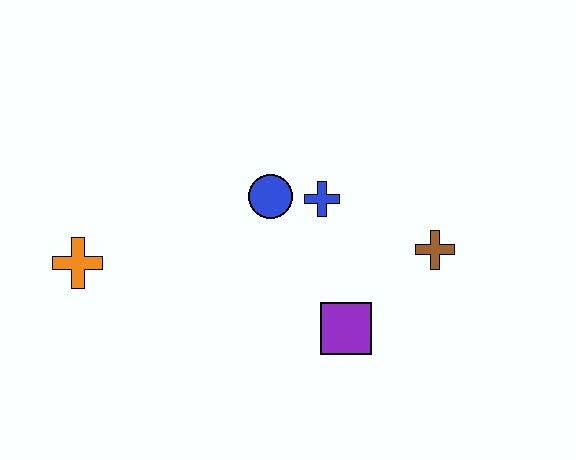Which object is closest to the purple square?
The brown cross is closest to the purple square.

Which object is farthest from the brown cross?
The orange cross is farthest from the brown cross.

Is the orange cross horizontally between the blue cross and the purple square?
No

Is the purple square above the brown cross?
No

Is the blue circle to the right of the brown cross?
No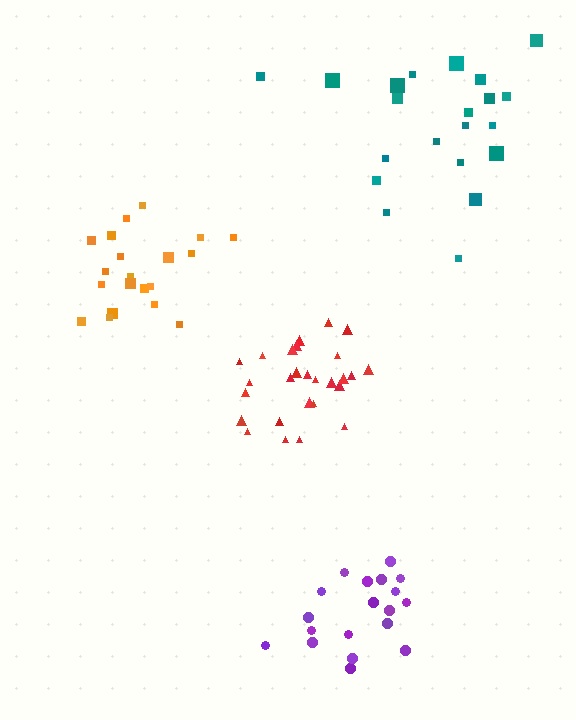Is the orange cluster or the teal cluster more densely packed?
Orange.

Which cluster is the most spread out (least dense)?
Teal.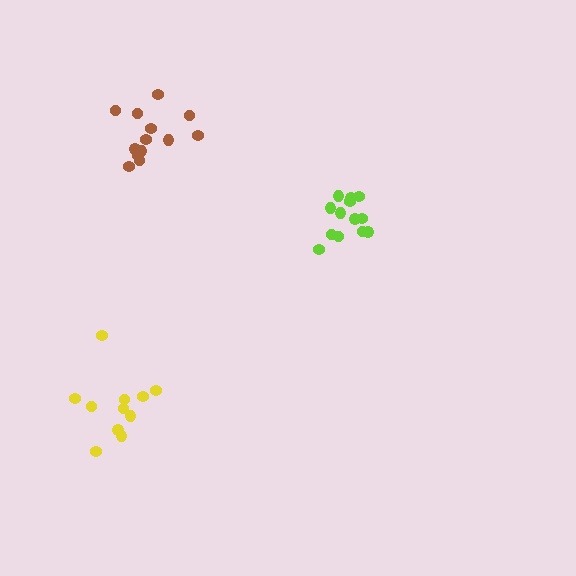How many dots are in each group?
Group 1: 13 dots, Group 2: 13 dots, Group 3: 11 dots (37 total).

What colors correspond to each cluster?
The clusters are colored: lime, brown, yellow.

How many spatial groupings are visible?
There are 3 spatial groupings.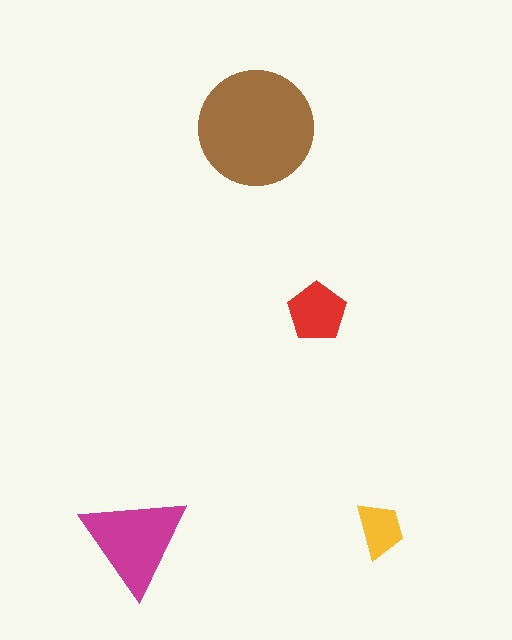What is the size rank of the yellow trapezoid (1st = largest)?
4th.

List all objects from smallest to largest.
The yellow trapezoid, the red pentagon, the magenta triangle, the brown circle.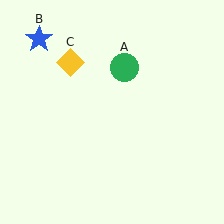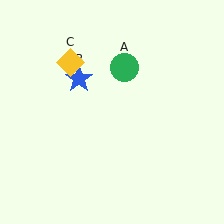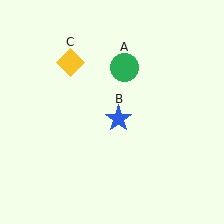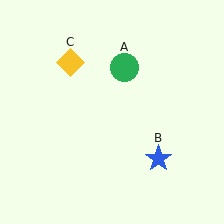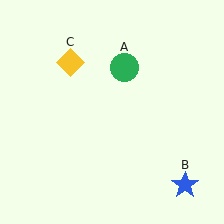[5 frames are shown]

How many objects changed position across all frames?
1 object changed position: blue star (object B).